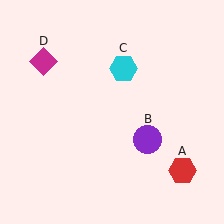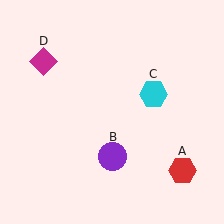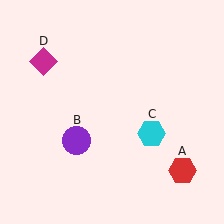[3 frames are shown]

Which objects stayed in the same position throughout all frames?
Red hexagon (object A) and magenta diamond (object D) remained stationary.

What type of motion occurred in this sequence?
The purple circle (object B), cyan hexagon (object C) rotated clockwise around the center of the scene.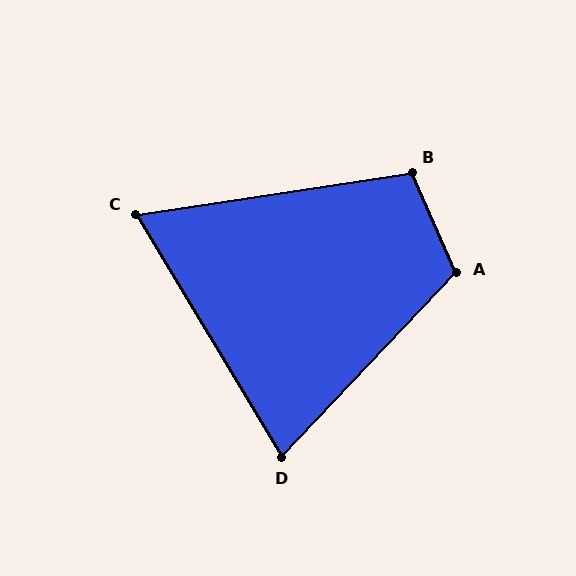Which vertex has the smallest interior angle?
C, at approximately 67 degrees.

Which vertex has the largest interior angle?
A, at approximately 113 degrees.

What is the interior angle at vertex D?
Approximately 74 degrees (acute).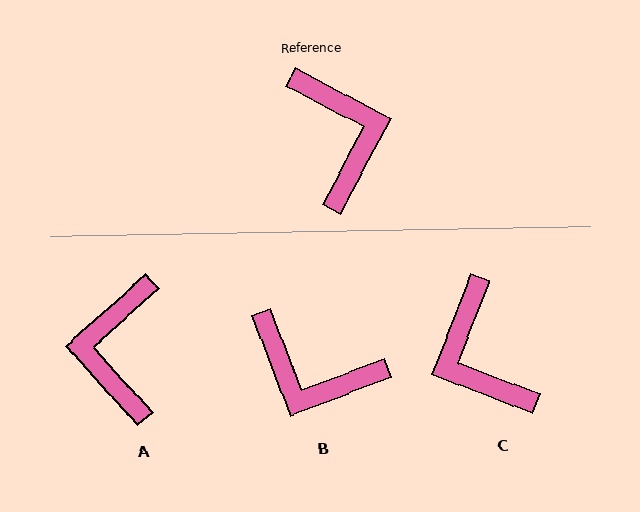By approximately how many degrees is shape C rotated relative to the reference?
Approximately 173 degrees clockwise.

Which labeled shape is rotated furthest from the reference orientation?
C, about 173 degrees away.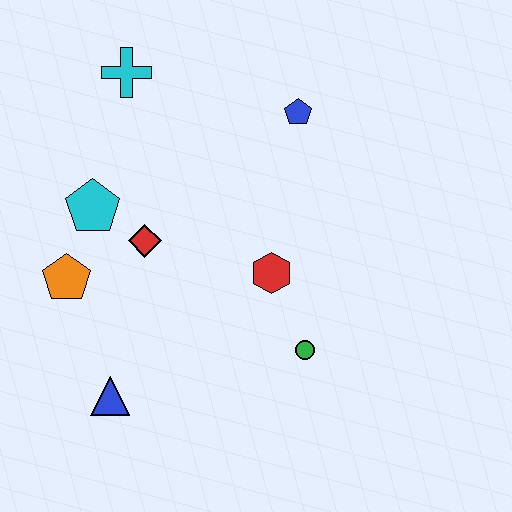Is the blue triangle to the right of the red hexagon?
No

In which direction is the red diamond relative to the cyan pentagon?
The red diamond is to the right of the cyan pentagon.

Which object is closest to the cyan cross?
The cyan pentagon is closest to the cyan cross.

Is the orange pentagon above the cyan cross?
No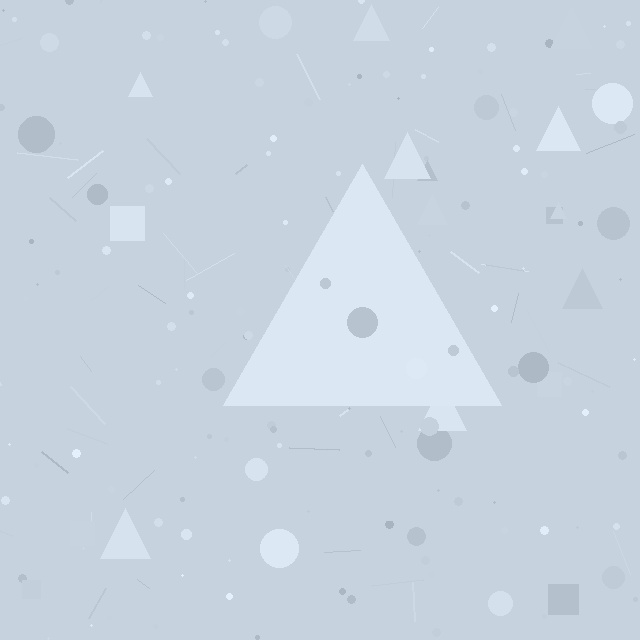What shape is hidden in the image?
A triangle is hidden in the image.